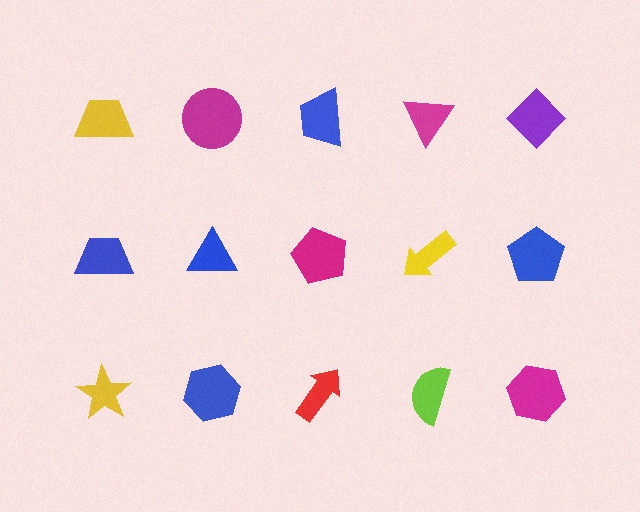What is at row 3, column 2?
A blue hexagon.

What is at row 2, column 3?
A magenta pentagon.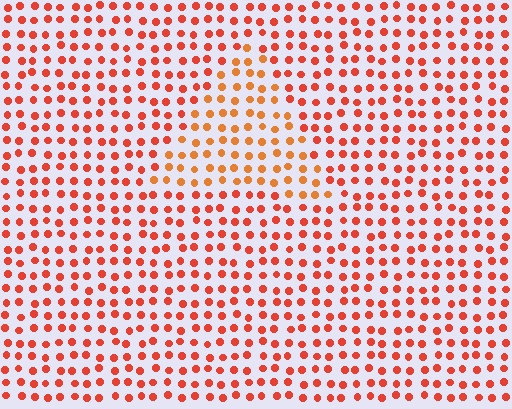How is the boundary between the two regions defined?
The boundary is defined purely by a slight shift in hue (about 22 degrees). Spacing, size, and orientation are identical on both sides.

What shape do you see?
I see a triangle.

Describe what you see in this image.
The image is filled with small red elements in a uniform arrangement. A triangle-shaped region is visible where the elements are tinted to a slightly different hue, forming a subtle color boundary.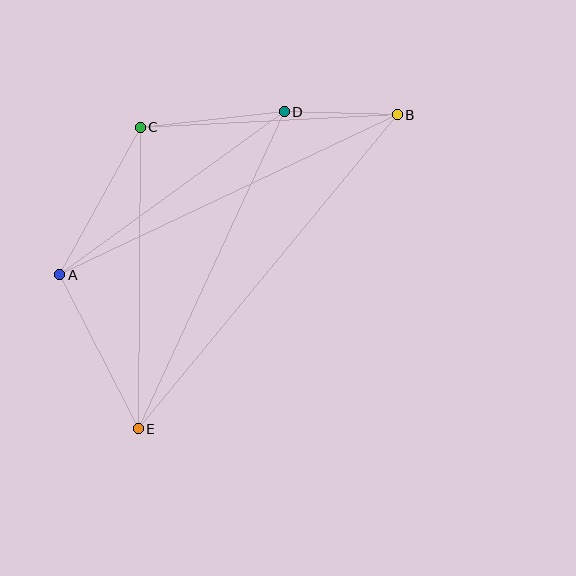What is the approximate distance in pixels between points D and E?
The distance between D and E is approximately 349 pixels.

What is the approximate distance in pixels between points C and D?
The distance between C and D is approximately 145 pixels.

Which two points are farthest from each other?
Points B and E are farthest from each other.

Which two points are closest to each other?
Points B and D are closest to each other.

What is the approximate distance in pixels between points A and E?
The distance between A and E is approximately 173 pixels.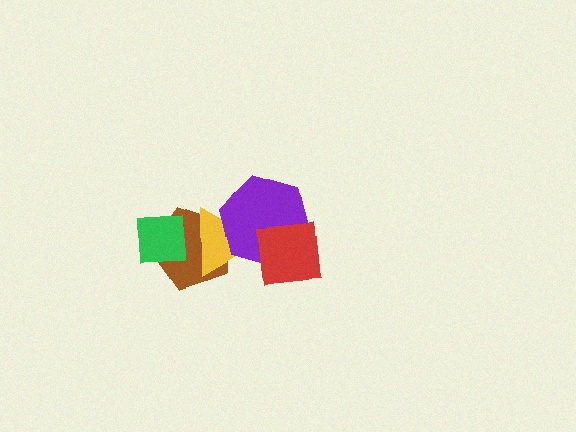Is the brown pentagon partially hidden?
Yes, it is partially covered by another shape.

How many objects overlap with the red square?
2 objects overlap with the red square.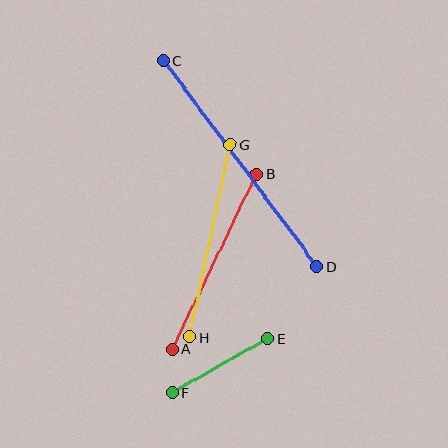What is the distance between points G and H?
The distance is approximately 197 pixels.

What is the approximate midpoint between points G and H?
The midpoint is at approximately (210, 241) pixels.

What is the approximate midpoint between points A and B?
The midpoint is at approximately (214, 261) pixels.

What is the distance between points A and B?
The distance is approximately 195 pixels.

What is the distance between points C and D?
The distance is approximately 257 pixels.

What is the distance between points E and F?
The distance is approximately 110 pixels.